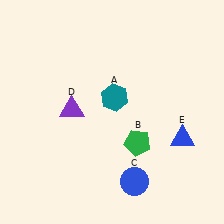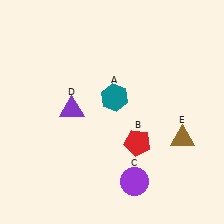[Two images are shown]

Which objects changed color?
B changed from green to red. C changed from blue to purple. E changed from blue to brown.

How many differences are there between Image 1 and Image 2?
There are 3 differences between the two images.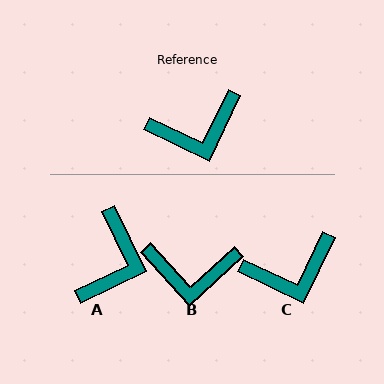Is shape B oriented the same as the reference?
No, it is off by about 22 degrees.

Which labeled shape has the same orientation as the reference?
C.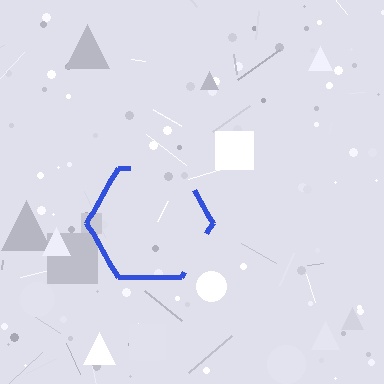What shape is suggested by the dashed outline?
The dashed outline suggests a hexagon.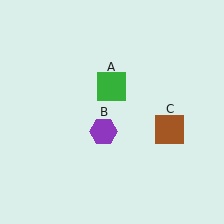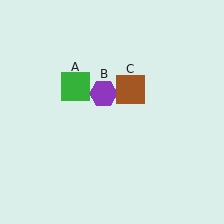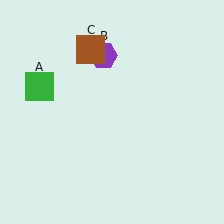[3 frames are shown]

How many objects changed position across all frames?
3 objects changed position: green square (object A), purple hexagon (object B), brown square (object C).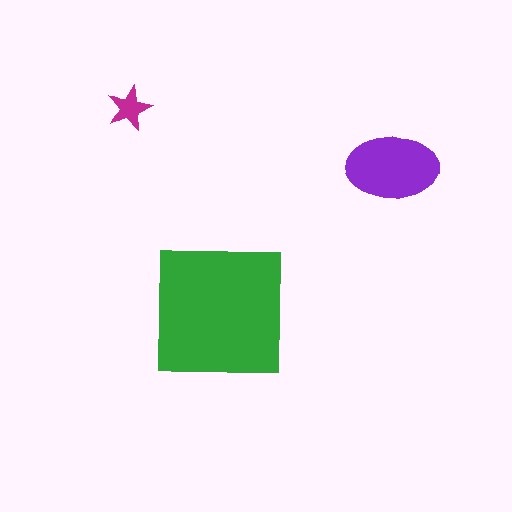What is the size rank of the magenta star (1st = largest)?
3rd.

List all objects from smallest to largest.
The magenta star, the purple ellipse, the green square.